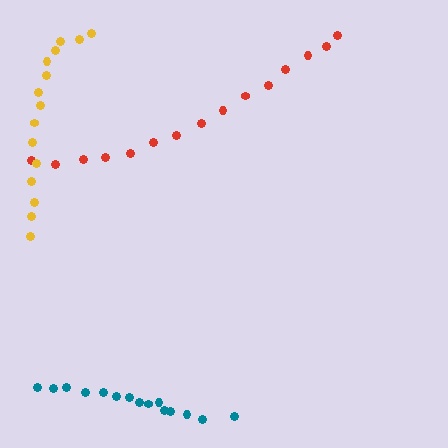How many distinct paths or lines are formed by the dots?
There are 3 distinct paths.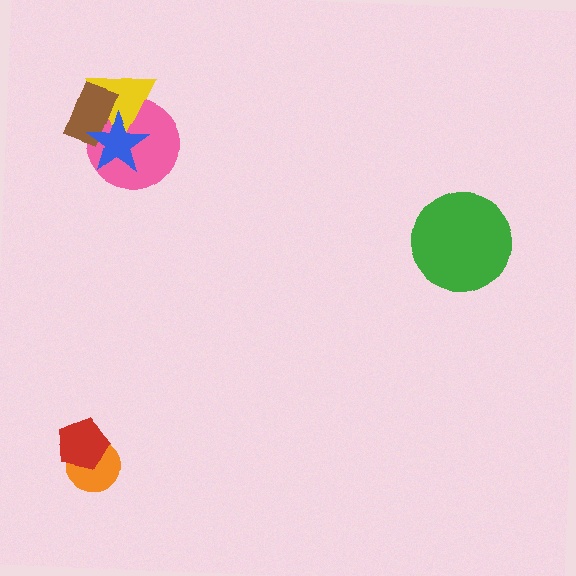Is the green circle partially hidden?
No, no other shape covers it.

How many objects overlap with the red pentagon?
1 object overlaps with the red pentagon.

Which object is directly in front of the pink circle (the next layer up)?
The yellow triangle is directly in front of the pink circle.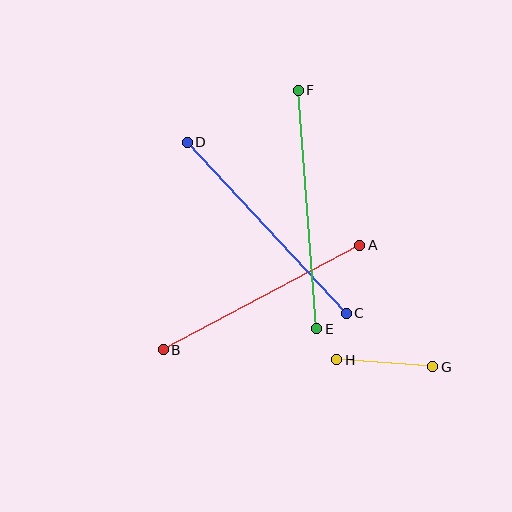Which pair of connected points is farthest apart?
Points E and F are farthest apart.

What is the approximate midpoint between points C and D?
The midpoint is at approximately (267, 228) pixels.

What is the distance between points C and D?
The distance is approximately 234 pixels.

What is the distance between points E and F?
The distance is approximately 239 pixels.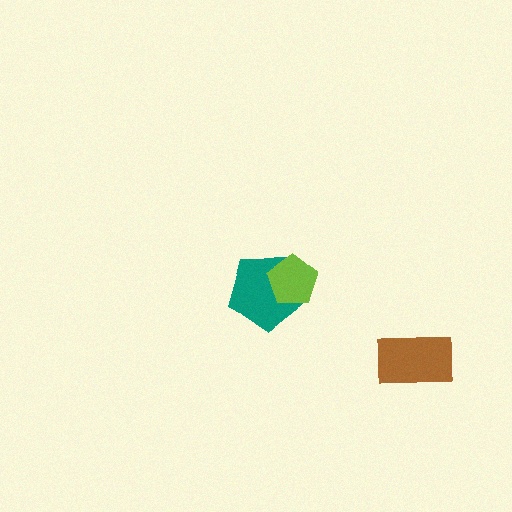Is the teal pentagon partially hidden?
Yes, it is partially covered by another shape.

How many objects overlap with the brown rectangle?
0 objects overlap with the brown rectangle.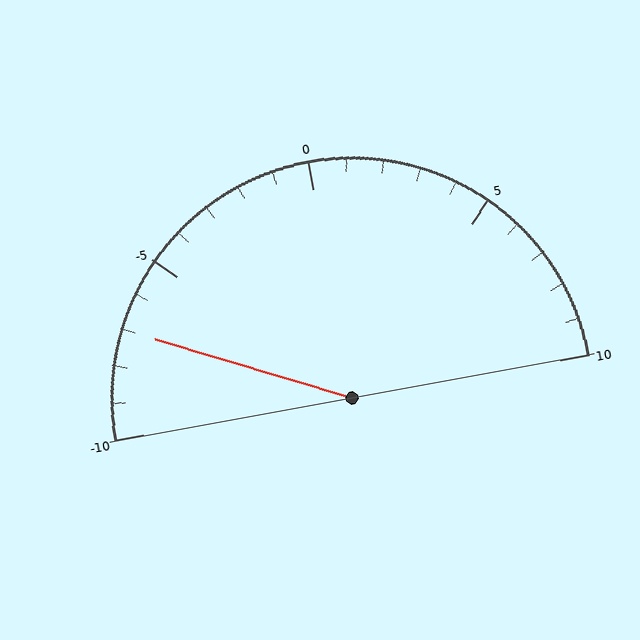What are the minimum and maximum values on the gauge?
The gauge ranges from -10 to 10.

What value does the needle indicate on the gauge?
The needle indicates approximately -7.